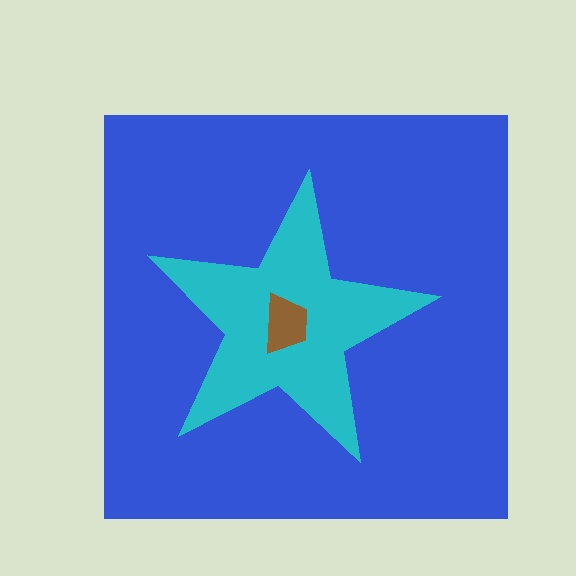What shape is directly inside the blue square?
The cyan star.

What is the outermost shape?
The blue square.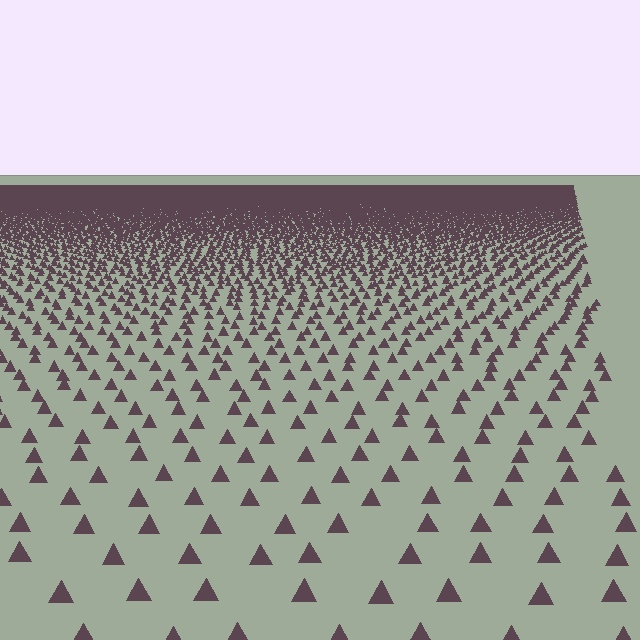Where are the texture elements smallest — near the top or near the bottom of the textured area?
Near the top.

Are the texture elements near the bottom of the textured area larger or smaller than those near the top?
Larger. Near the bottom, elements are closer to the viewer and appear at a bigger on-screen size.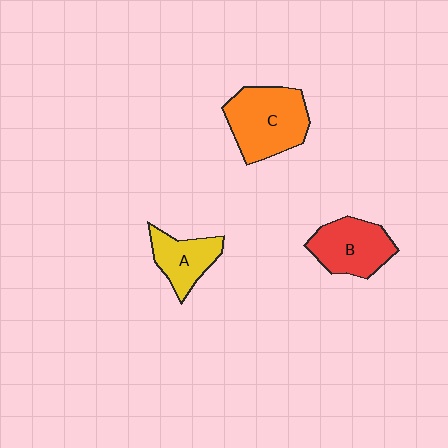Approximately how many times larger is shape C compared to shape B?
Approximately 1.3 times.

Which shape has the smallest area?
Shape A (yellow).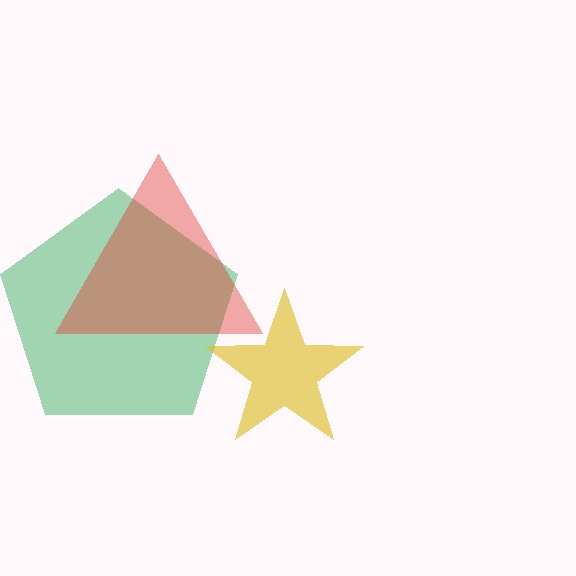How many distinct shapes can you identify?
There are 3 distinct shapes: a green pentagon, a red triangle, a yellow star.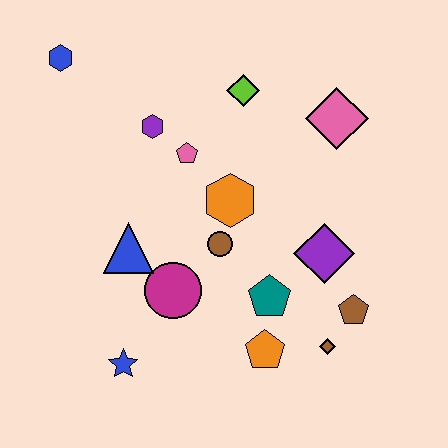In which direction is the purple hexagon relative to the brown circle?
The purple hexagon is above the brown circle.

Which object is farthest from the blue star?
The pink diamond is farthest from the blue star.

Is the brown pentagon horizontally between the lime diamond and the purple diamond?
No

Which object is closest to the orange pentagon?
The teal pentagon is closest to the orange pentagon.